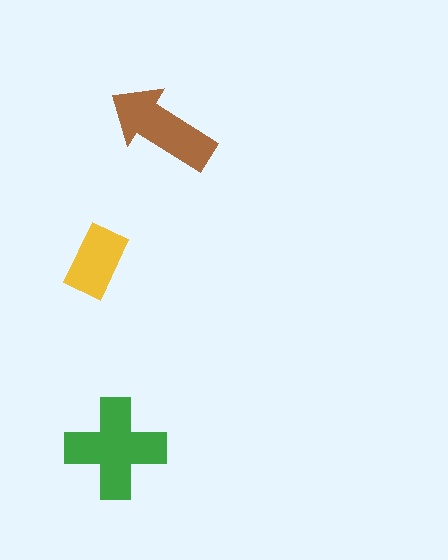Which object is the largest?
The green cross.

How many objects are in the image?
There are 3 objects in the image.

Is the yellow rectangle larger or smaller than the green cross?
Smaller.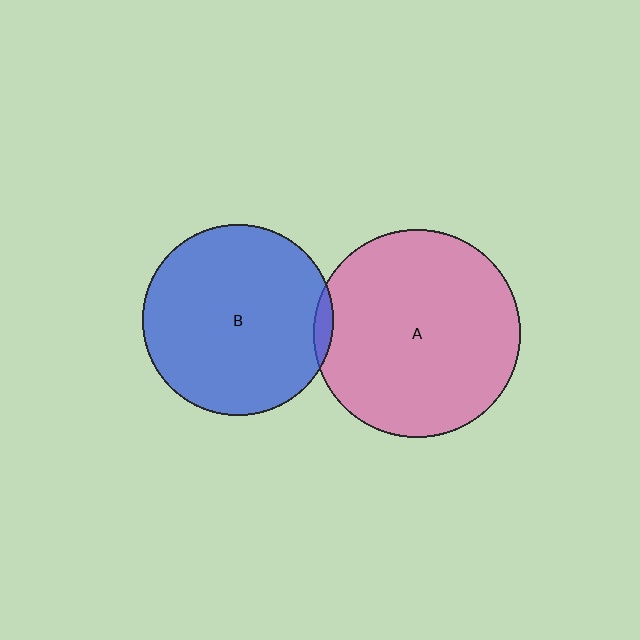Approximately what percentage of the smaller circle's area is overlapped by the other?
Approximately 5%.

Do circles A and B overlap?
Yes.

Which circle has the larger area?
Circle A (pink).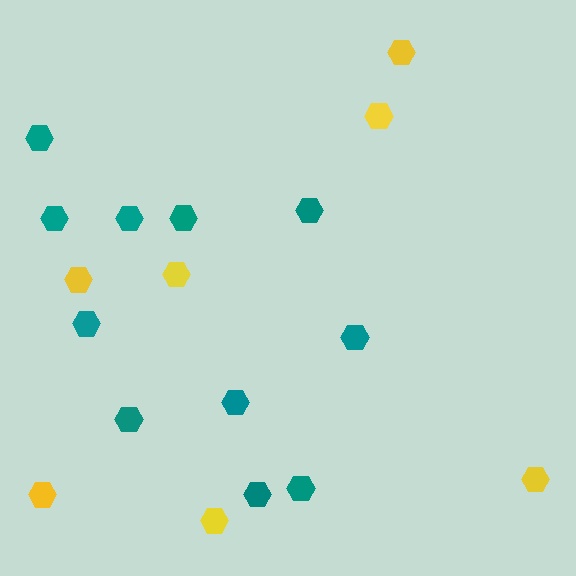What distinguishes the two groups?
There are 2 groups: one group of teal hexagons (11) and one group of yellow hexagons (7).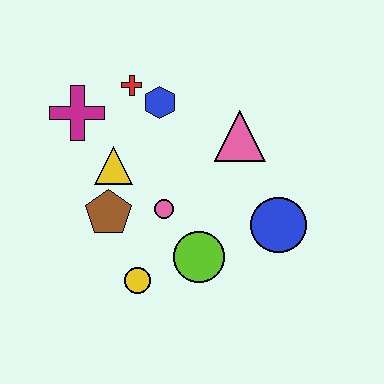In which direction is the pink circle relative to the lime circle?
The pink circle is above the lime circle.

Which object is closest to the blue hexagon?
The red cross is closest to the blue hexagon.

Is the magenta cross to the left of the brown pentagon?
Yes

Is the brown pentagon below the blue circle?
No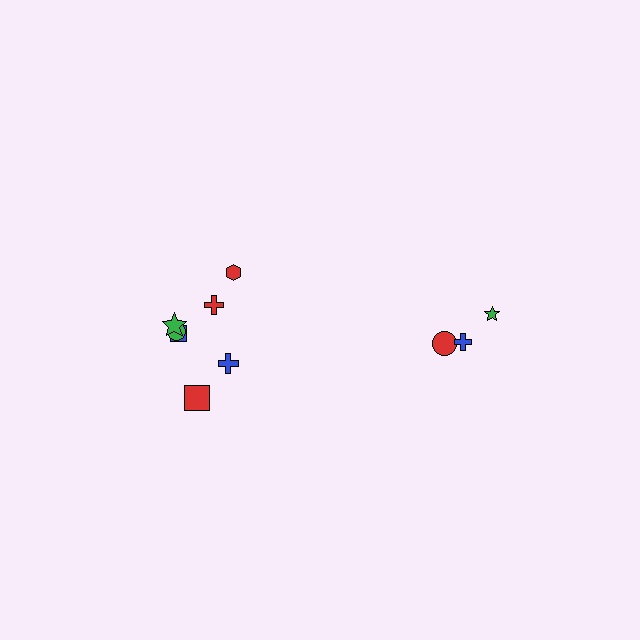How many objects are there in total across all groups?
There are 10 objects.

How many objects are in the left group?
There are 7 objects.